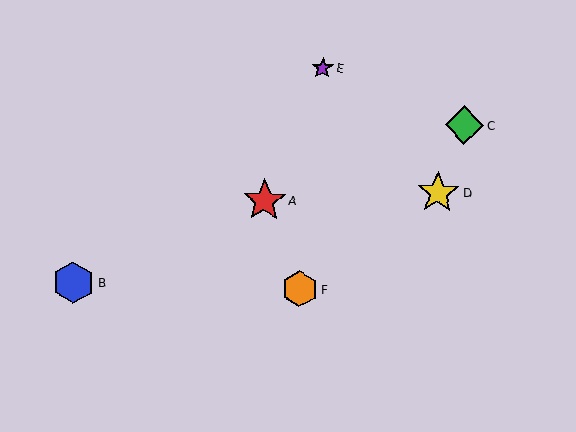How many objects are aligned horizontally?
2 objects (B, F) are aligned horizontally.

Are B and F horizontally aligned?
Yes, both are at y≈282.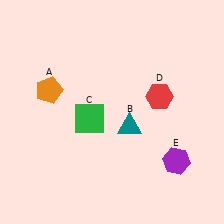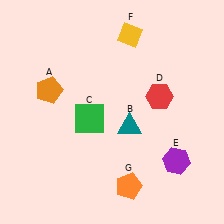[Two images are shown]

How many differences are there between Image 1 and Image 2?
There are 2 differences between the two images.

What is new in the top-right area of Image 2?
A yellow diamond (F) was added in the top-right area of Image 2.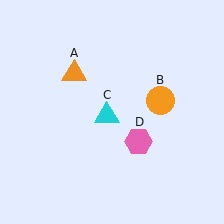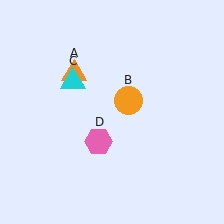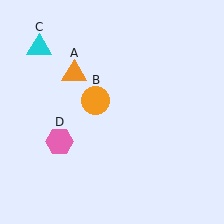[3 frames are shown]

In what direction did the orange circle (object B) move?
The orange circle (object B) moved left.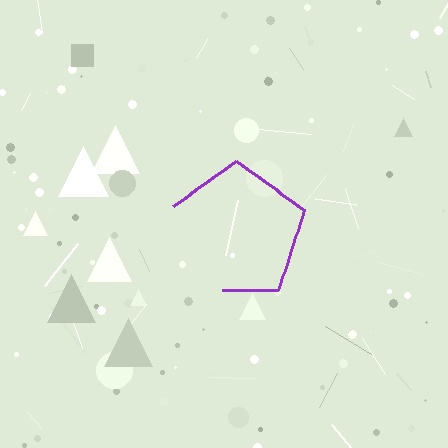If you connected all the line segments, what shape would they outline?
They would outline a pentagon.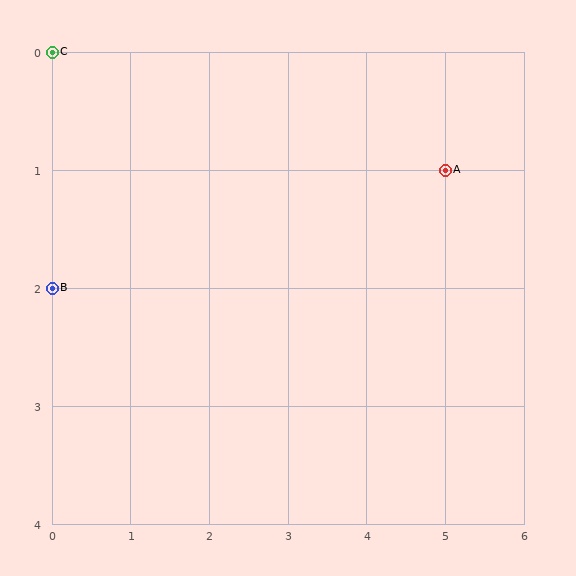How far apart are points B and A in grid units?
Points B and A are 5 columns and 1 row apart (about 5.1 grid units diagonally).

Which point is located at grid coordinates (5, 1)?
Point A is at (5, 1).